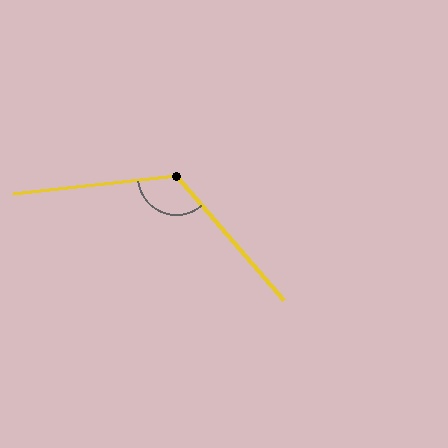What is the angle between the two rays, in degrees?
Approximately 124 degrees.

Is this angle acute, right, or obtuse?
It is obtuse.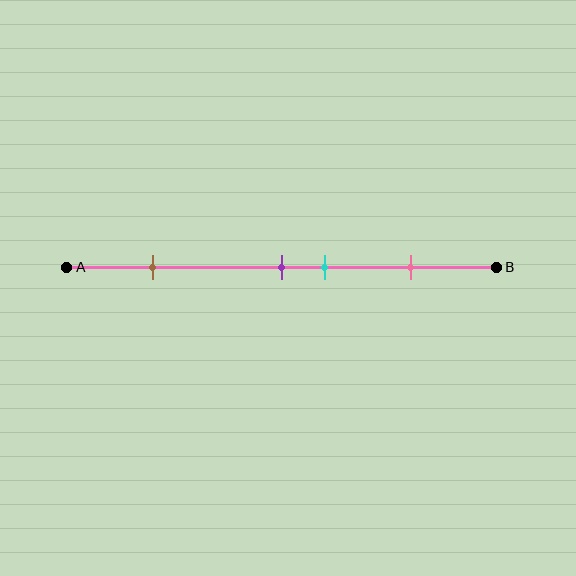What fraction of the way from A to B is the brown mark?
The brown mark is approximately 20% (0.2) of the way from A to B.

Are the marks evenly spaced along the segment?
No, the marks are not evenly spaced.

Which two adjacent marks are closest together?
The purple and cyan marks are the closest adjacent pair.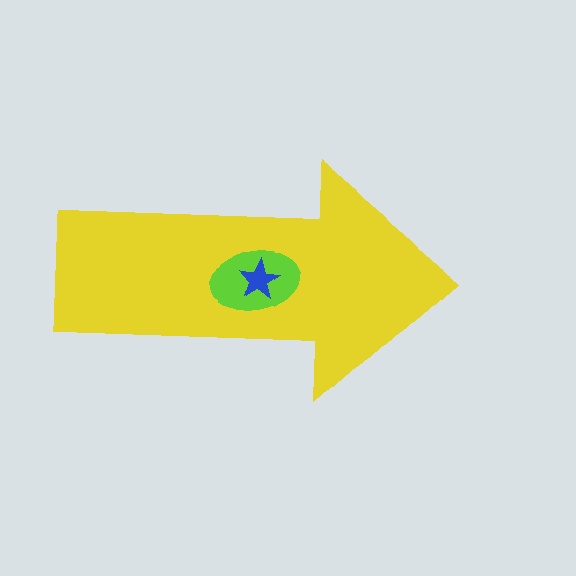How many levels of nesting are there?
3.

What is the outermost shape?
The yellow arrow.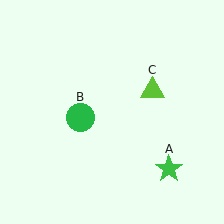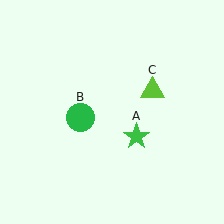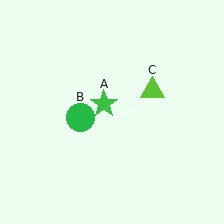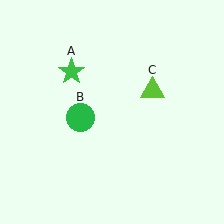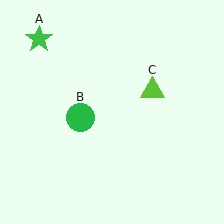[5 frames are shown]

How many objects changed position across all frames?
1 object changed position: green star (object A).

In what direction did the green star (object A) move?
The green star (object A) moved up and to the left.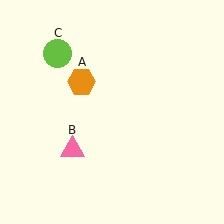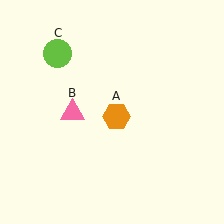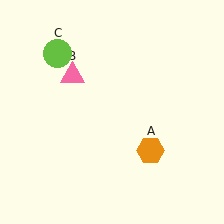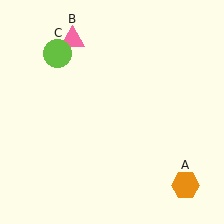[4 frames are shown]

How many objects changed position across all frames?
2 objects changed position: orange hexagon (object A), pink triangle (object B).